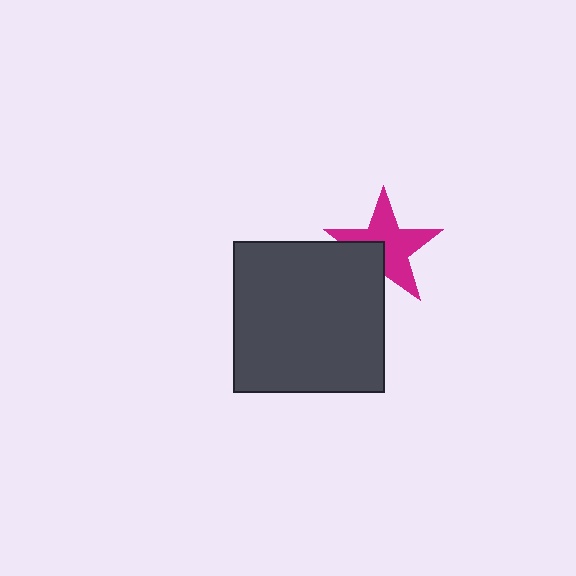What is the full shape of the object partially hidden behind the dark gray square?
The partially hidden object is a magenta star.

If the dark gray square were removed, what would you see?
You would see the complete magenta star.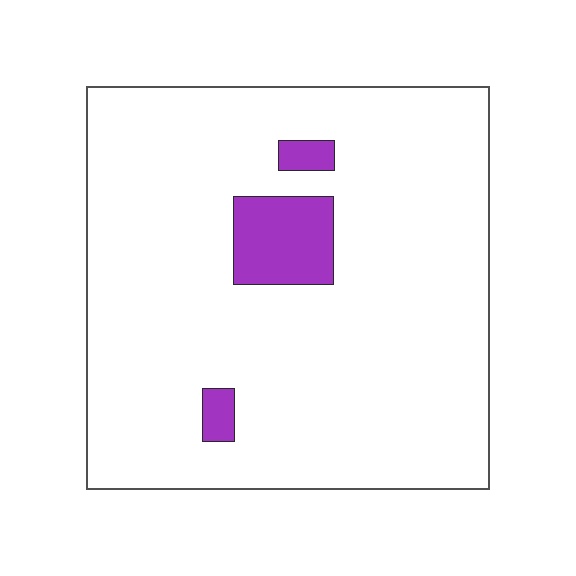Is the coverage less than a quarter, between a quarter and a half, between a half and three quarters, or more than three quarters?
Less than a quarter.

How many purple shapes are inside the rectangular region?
3.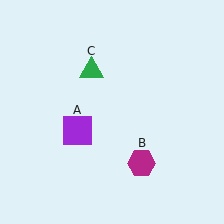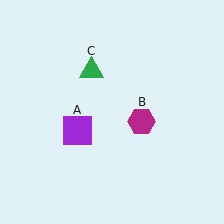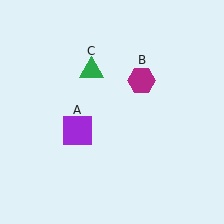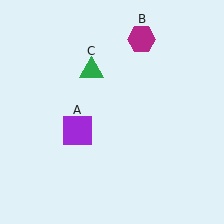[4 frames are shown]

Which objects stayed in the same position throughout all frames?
Purple square (object A) and green triangle (object C) remained stationary.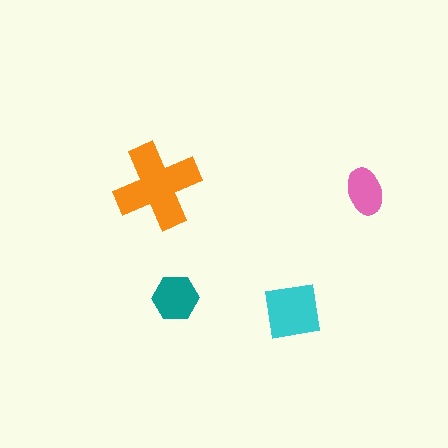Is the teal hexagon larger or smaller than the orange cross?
Smaller.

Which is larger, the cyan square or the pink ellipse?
The cyan square.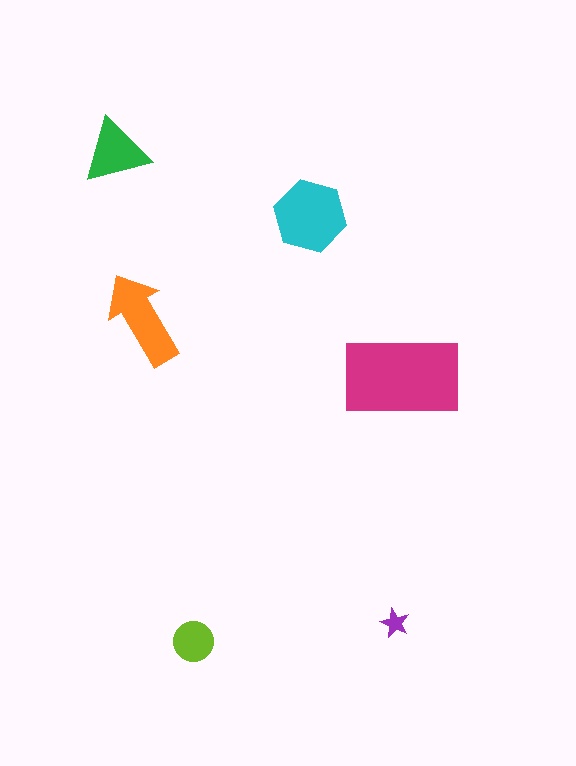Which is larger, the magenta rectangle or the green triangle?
The magenta rectangle.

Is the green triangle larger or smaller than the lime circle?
Larger.